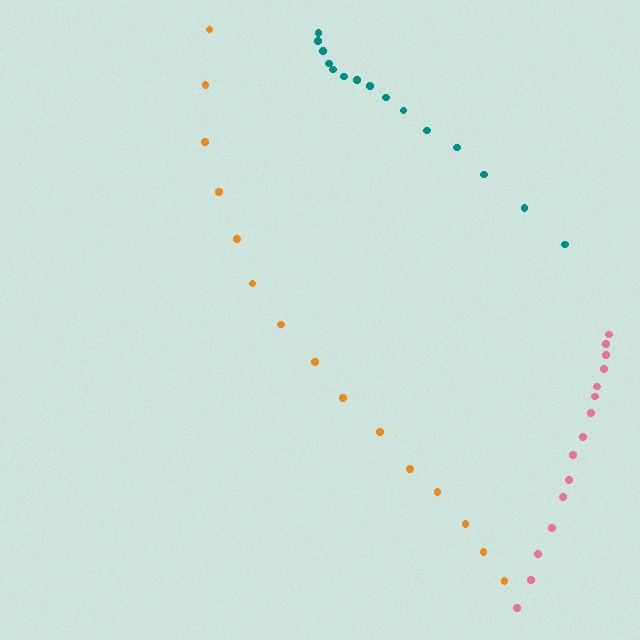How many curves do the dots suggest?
There are 3 distinct paths.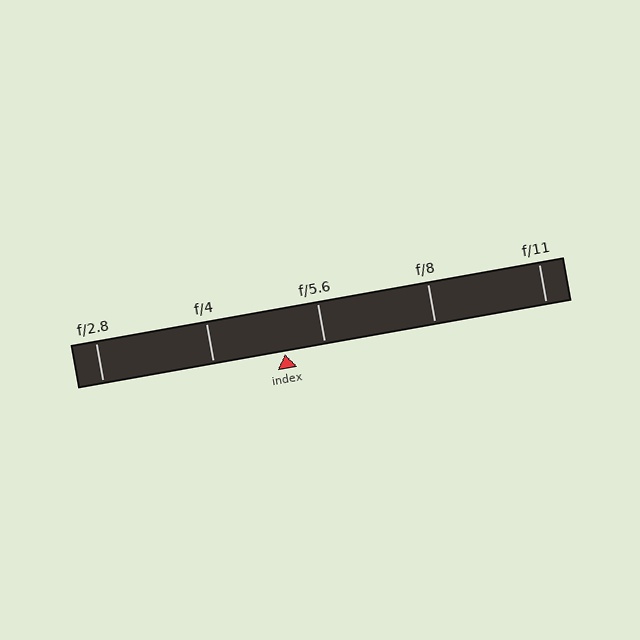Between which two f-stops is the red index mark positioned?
The index mark is between f/4 and f/5.6.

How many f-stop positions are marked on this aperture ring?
There are 5 f-stop positions marked.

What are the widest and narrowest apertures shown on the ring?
The widest aperture shown is f/2.8 and the narrowest is f/11.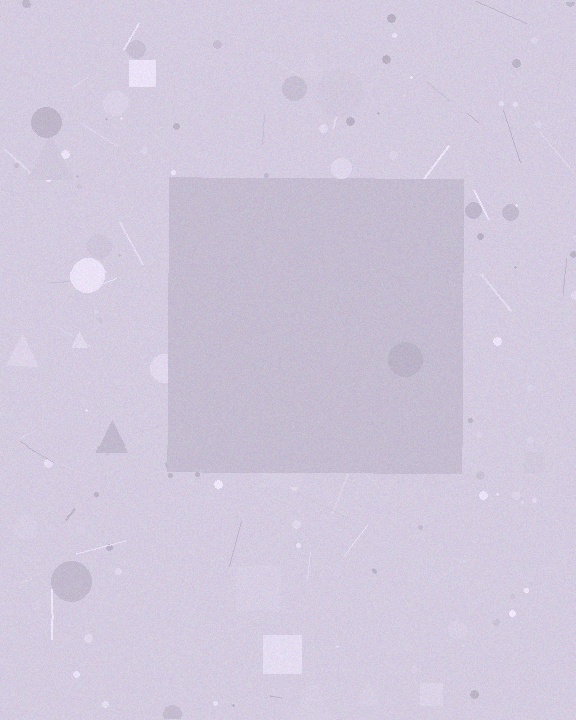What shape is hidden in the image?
A square is hidden in the image.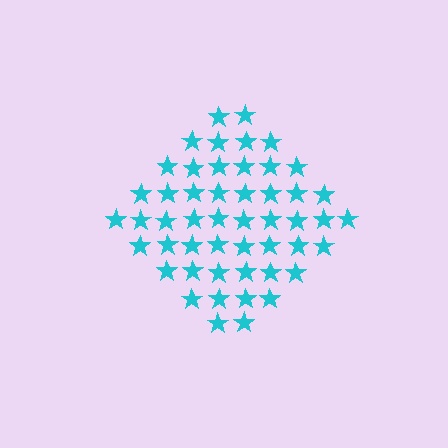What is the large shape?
The large shape is a diamond.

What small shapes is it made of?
It is made of small stars.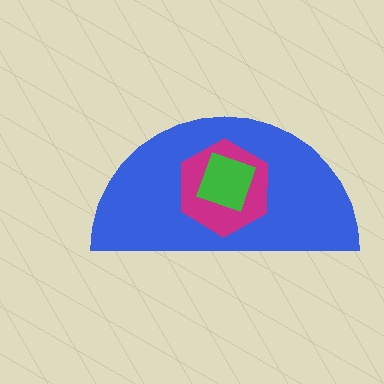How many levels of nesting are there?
3.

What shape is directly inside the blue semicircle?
The magenta hexagon.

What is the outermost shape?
The blue semicircle.